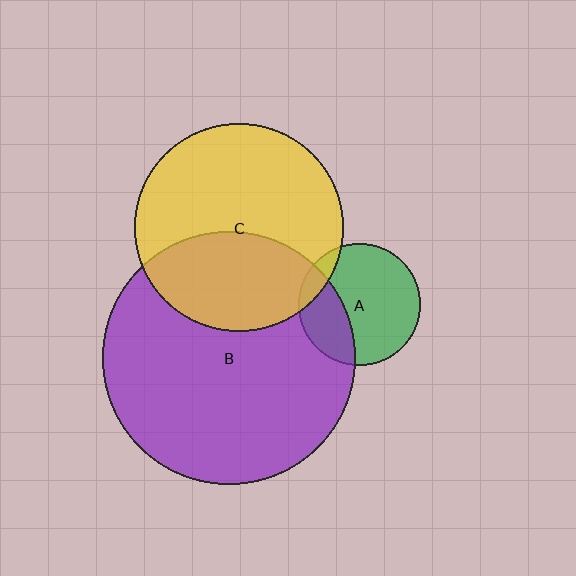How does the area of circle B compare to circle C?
Approximately 1.5 times.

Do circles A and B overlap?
Yes.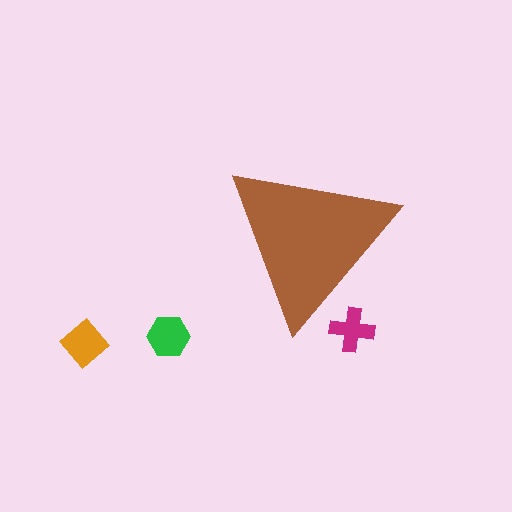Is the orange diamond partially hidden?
No, the orange diamond is fully visible.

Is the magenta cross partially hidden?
Yes, the magenta cross is partially hidden behind the brown triangle.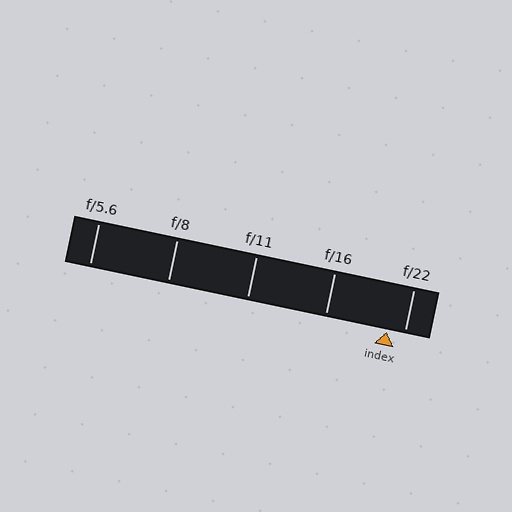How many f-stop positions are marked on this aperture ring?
There are 5 f-stop positions marked.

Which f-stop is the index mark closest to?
The index mark is closest to f/22.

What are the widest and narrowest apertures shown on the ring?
The widest aperture shown is f/5.6 and the narrowest is f/22.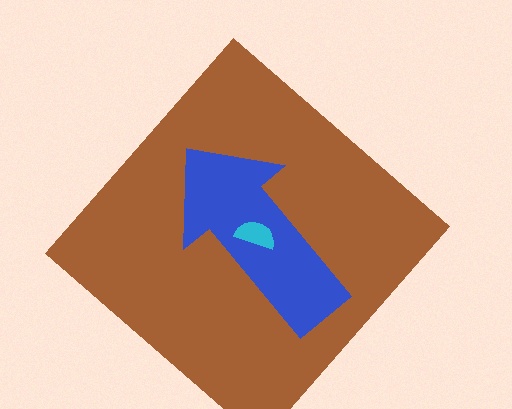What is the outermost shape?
The brown diamond.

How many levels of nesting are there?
3.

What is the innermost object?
The cyan semicircle.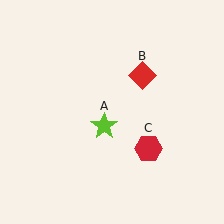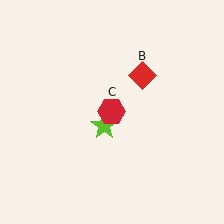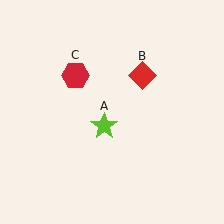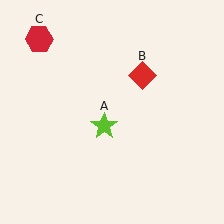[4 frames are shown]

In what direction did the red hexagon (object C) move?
The red hexagon (object C) moved up and to the left.